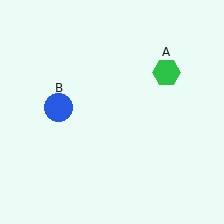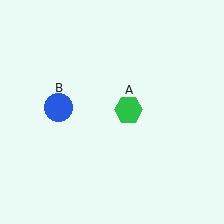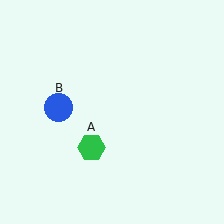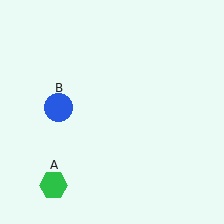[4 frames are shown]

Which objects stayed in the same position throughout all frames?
Blue circle (object B) remained stationary.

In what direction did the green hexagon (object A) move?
The green hexagon (object A) moved down and to the left.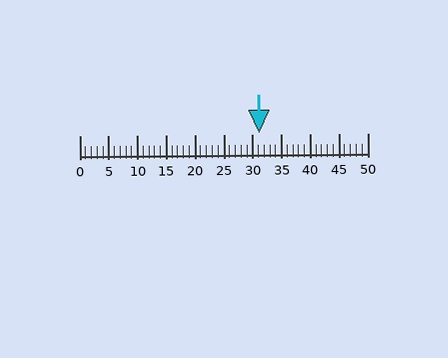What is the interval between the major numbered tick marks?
The major tick marks are spaced 5 units apart.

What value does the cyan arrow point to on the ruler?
The cyan arrow points to approximately 31.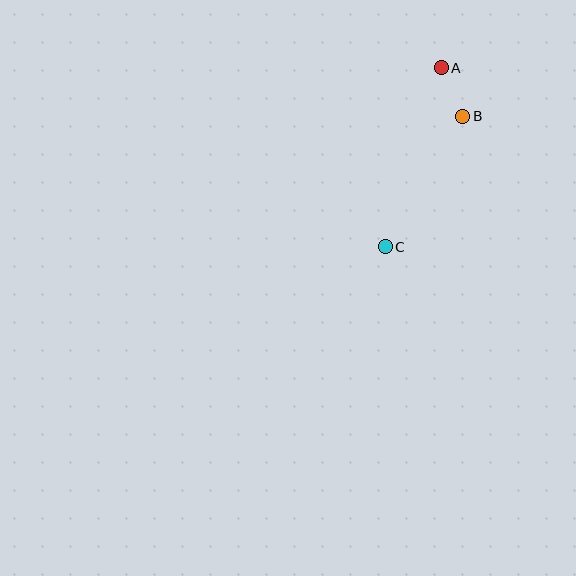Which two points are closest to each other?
Points A and B are closest to each other.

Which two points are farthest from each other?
Points A and C are farthest from each other.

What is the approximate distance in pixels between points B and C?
The distance between B and C is approximately 152 pixels.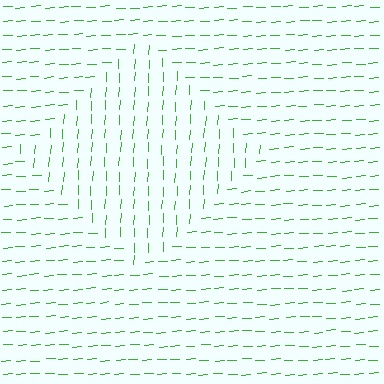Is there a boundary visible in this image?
Yes, there is a texture boundary formed by a change in line orientation.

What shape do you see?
I see a diamond.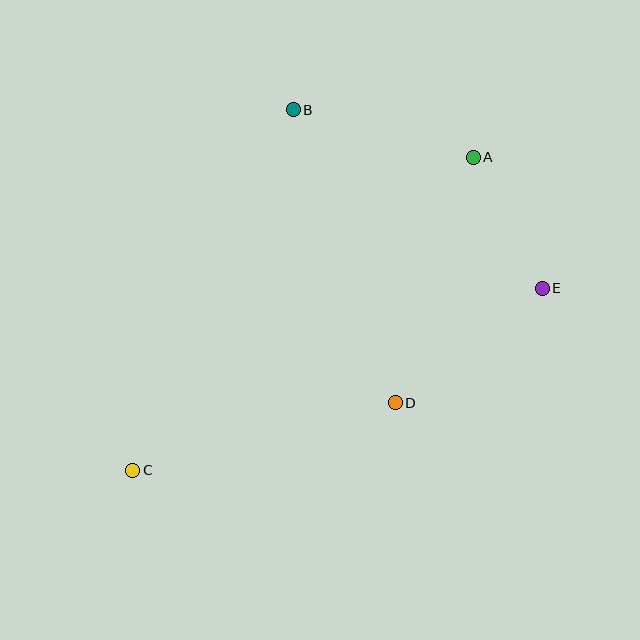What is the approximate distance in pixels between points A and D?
The distance between A and D is approximately 257 pixels.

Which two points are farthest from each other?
Points A and C are farthest from each other.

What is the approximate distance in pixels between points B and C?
The distance between B and C is approximately 395 pixels.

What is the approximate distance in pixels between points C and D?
The distance between C and D is approximately 271 pixels.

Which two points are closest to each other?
Points A and E are closest to each other.